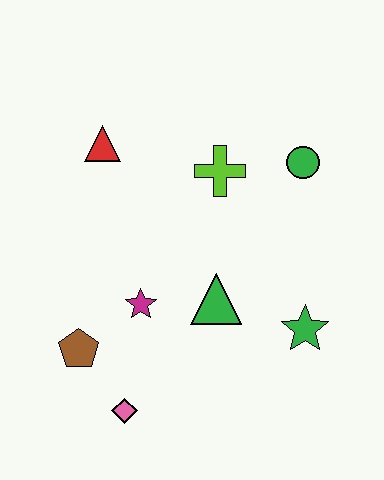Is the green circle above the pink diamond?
Yes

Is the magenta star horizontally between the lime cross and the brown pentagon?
Yes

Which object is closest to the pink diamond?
The brown pentagon is closest to the pink diamond.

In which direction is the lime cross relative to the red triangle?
The lime cross is to the right of the red triangle.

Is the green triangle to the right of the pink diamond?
Yes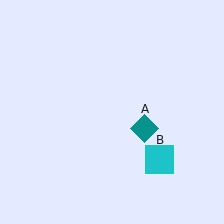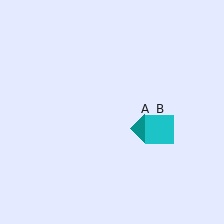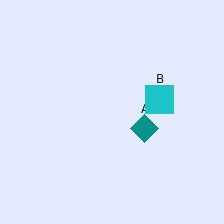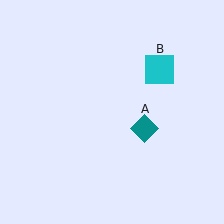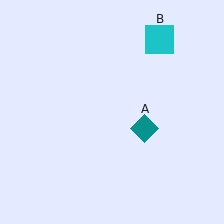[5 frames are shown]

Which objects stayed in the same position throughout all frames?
Teal diamond (object A) remained stationary.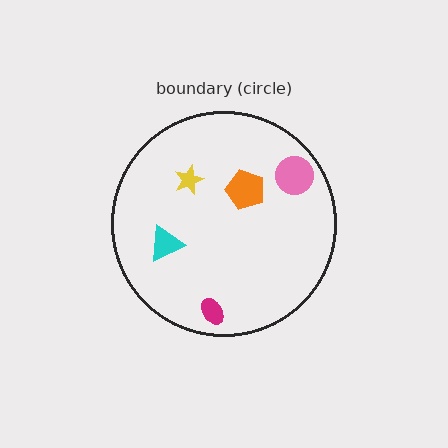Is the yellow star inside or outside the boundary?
Inside.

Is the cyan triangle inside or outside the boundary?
Inside.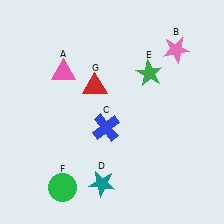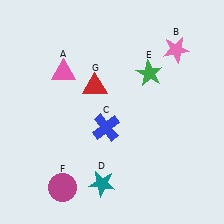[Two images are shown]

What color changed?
The circle (F) changed from green in Image 1 to magenta in Image 2.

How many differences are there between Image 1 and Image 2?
There is 1 difference between the two images.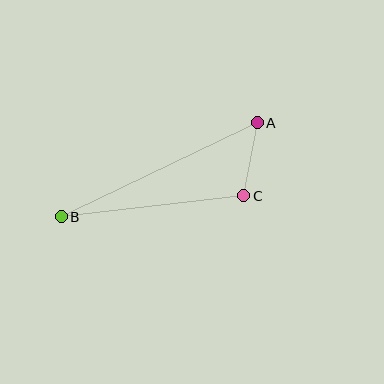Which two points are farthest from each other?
Points A and B are farthest from each other.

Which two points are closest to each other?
Points A and C are closest to each other.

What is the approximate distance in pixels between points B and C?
The distance between B and C is approximately 184 pixels.